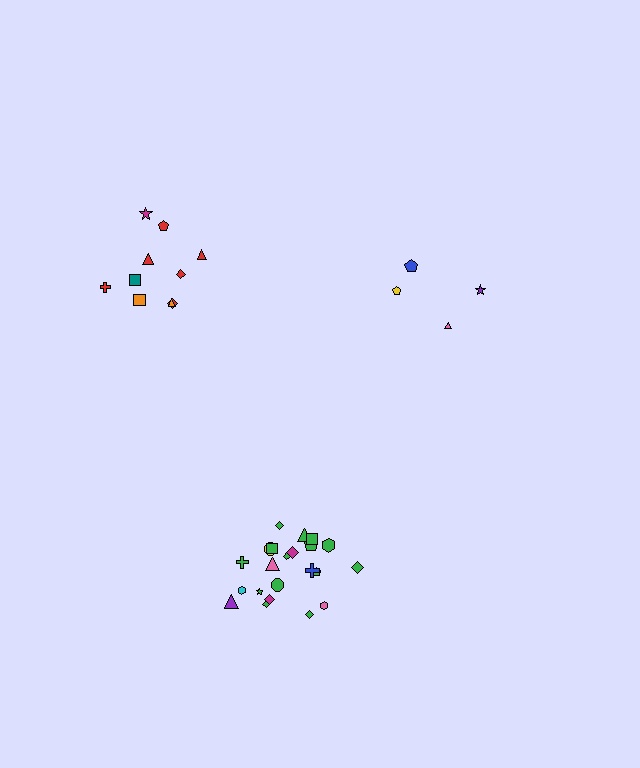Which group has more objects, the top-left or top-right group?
The top-left group.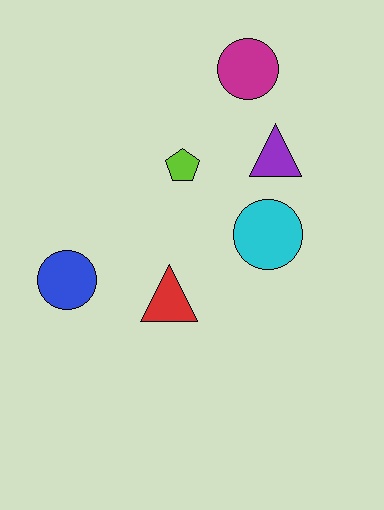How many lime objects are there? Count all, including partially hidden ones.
There is 1 lime object.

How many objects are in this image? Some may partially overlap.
There are 6 objects.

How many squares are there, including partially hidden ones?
There are no squares.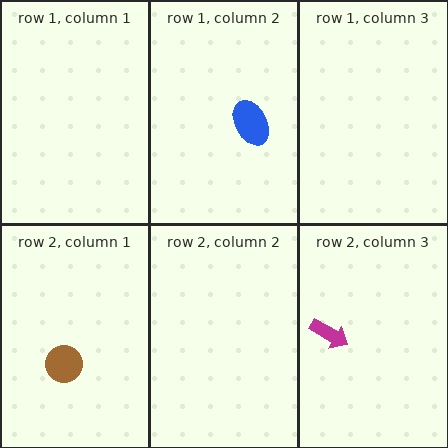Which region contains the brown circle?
The row 2, column 1 region.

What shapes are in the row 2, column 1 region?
The brown circle.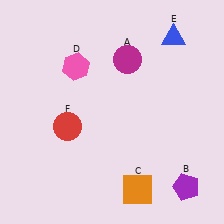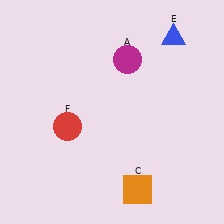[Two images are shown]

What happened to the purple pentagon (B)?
The purple pentagon (B) was removed in Image 2. It was in the bottom-right area of Image 1.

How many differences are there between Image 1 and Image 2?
There are 2 differences between the two images.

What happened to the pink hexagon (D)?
The pink hexagon (D) was removed in Image 2. It was in the top-left area of Image 1.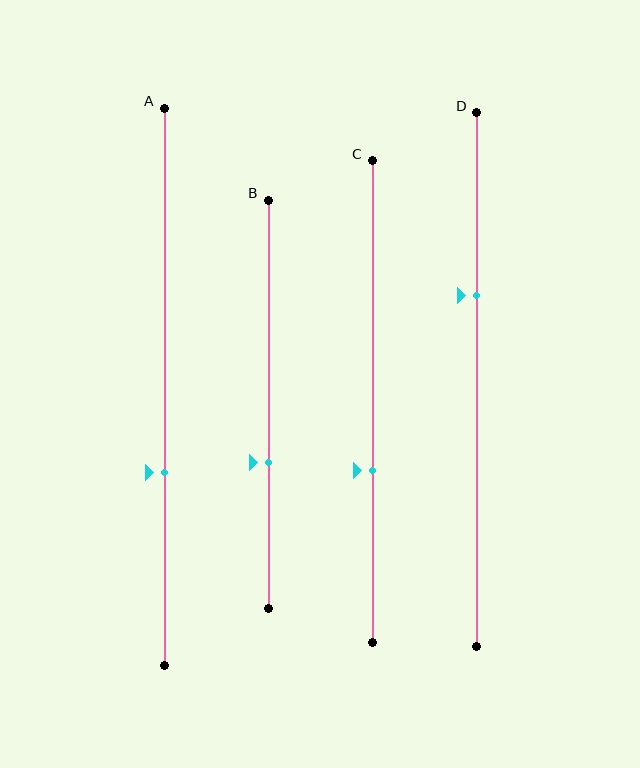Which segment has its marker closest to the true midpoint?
Segment C has its marker closest to the true midpoint.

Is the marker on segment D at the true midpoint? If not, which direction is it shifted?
No, the marker on segment D is shifted upward by about 16% of the segment length.